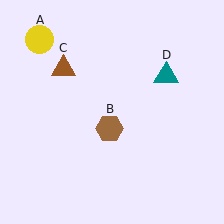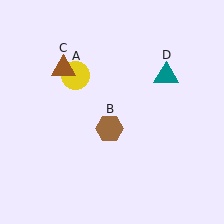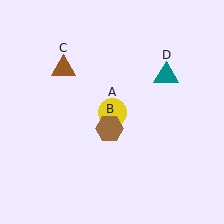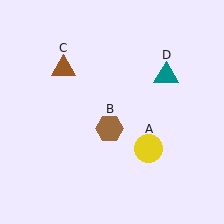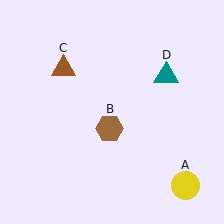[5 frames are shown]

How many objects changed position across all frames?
1 object changed position: yellow circle (object A).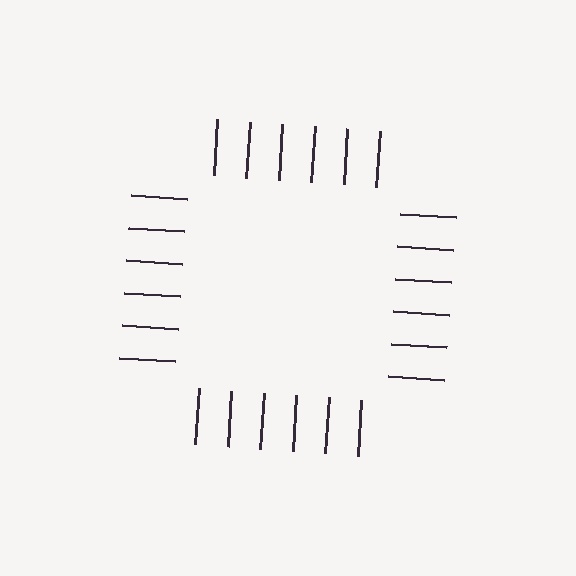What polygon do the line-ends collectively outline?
An illusory square — the line segments terminate on its edges but no continuous stroke is drawn.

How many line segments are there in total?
24 — 6 along each of the 4 edges.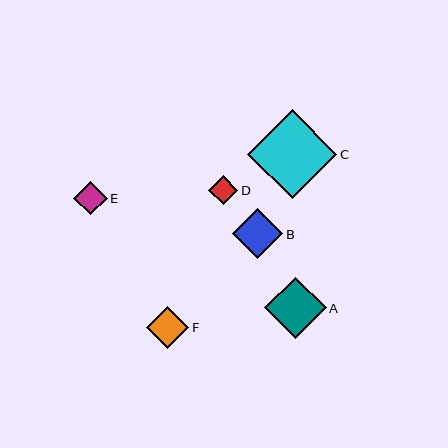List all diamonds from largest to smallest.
From largest to smallest: C, A, B, F, E, D.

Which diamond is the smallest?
Diamond D is the smallest with a size of approximately 29 pixels.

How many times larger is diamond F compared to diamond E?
Diamond F is approximately 1.3 times the size of diamond E.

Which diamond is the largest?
Diamond C is the largest with a size of approximately 89 pixels.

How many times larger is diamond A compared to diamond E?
Diamond A is approximately 1.8 times the size of diamond E.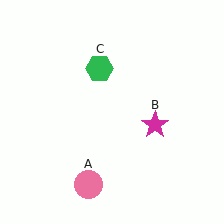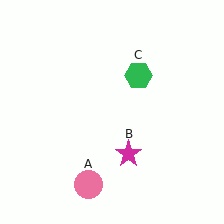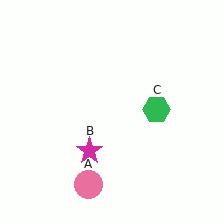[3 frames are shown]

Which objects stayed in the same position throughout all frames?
Pink circle (object A) remained stationary.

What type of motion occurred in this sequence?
The magenta star (object B), green hexagon (object C) rotated clockwise around the center of the scene.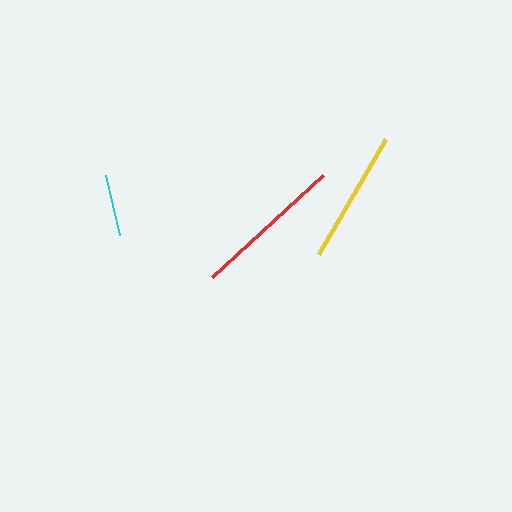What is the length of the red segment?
The red segment is approximately 151 pixels long.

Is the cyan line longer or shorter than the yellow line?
The yellow line is longer than the cyan line.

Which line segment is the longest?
The red line is the longest at approximately 151 pixels.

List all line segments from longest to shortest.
From longest to shortest: red, yellow, cyan.